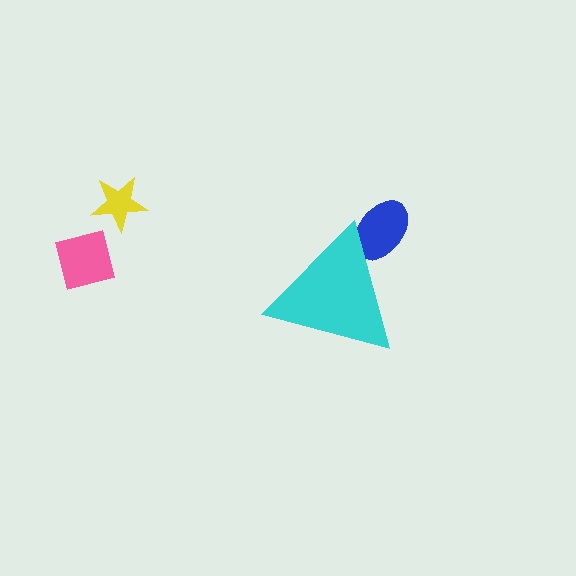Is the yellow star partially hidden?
No, the yellow star is fully visible.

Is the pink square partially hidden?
No, the pink square is fully visible.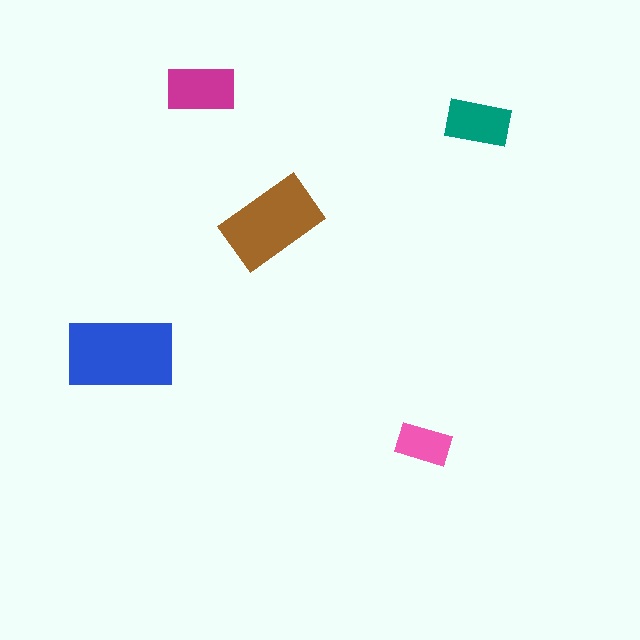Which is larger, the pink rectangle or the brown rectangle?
The brown one.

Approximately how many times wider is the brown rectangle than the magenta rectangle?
About 1.5 times wider.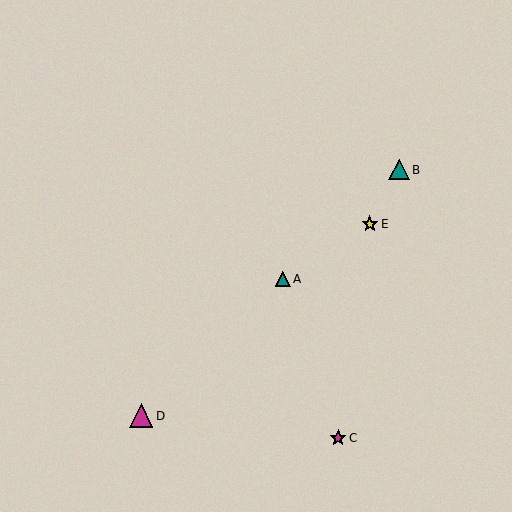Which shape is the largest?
The magenta triangle (labeled D) is the largest.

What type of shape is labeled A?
Shape A is a teal triangle.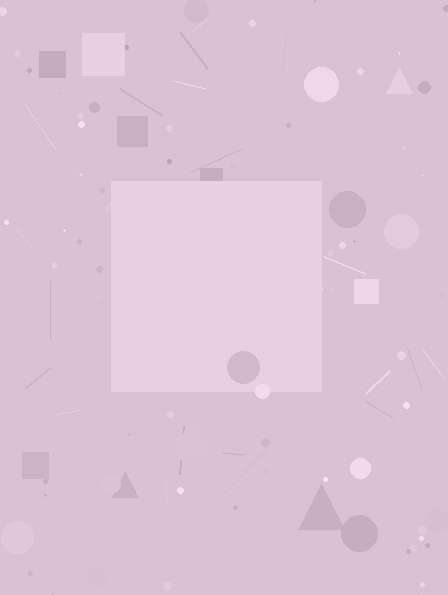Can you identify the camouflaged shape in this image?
The camouflaged shape is a square.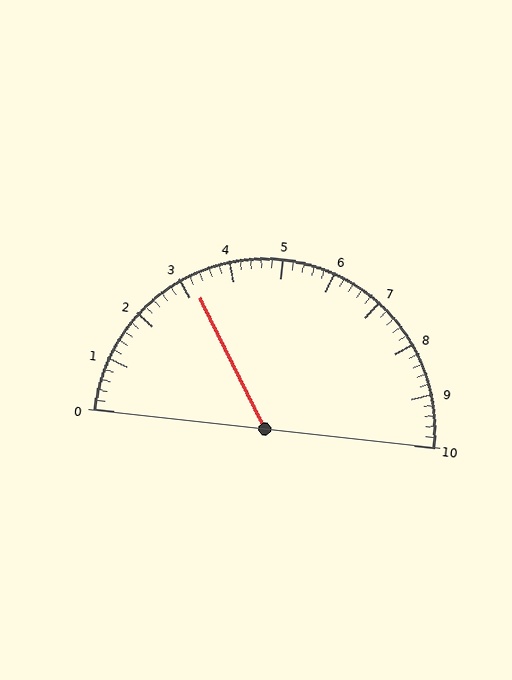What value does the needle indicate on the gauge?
The needle indicates approximately 3.2.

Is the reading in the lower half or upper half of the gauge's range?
The reading is in the lower half of the range (0 to 10).